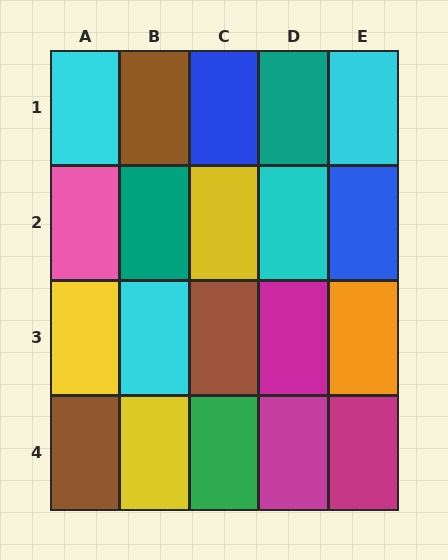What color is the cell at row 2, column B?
Teal.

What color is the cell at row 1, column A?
Cyan.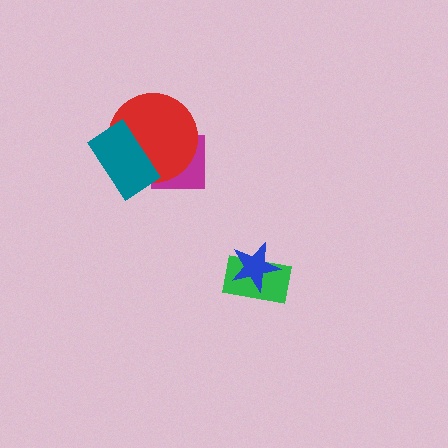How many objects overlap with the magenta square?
2 objects overlap with the magenta square.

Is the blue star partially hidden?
No, no other shape covers it.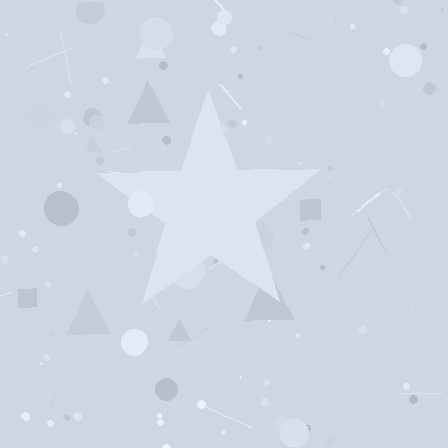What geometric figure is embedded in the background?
A star is embedded in the background.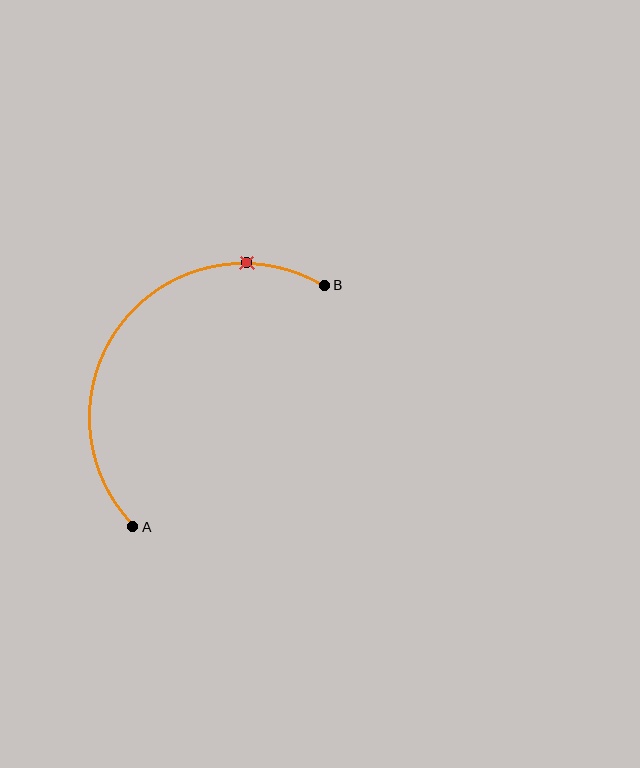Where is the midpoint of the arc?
The arc midpoint is the point on the curve farthest from the straight line joining A and B. It sits above and to the left of that line.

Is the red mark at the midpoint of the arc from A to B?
No. The red mark lies on the arc but is closer to endpoint B. The arc midpoint would be at the point on the curve equidistant along the arc from both A and B.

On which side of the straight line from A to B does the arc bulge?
The arc bulges above and to the left of the straight line connecting A and B.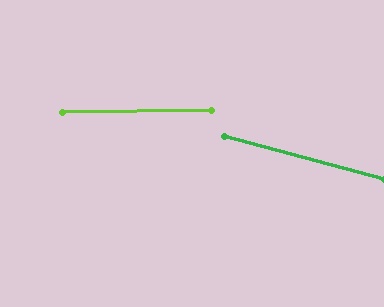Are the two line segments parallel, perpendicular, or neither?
Neither parallel nor perpendicular — they differ by about 16°.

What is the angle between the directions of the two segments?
Approximately 16 degrees.